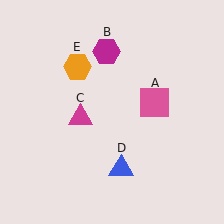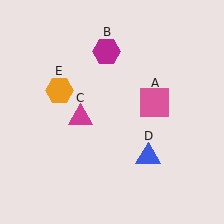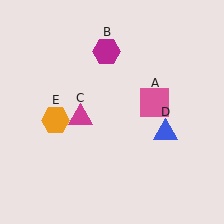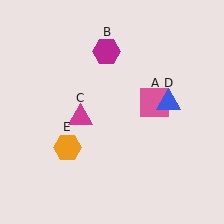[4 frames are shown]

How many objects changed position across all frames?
2 objects changed position: blue triangle (object D), orange hexagon (object E).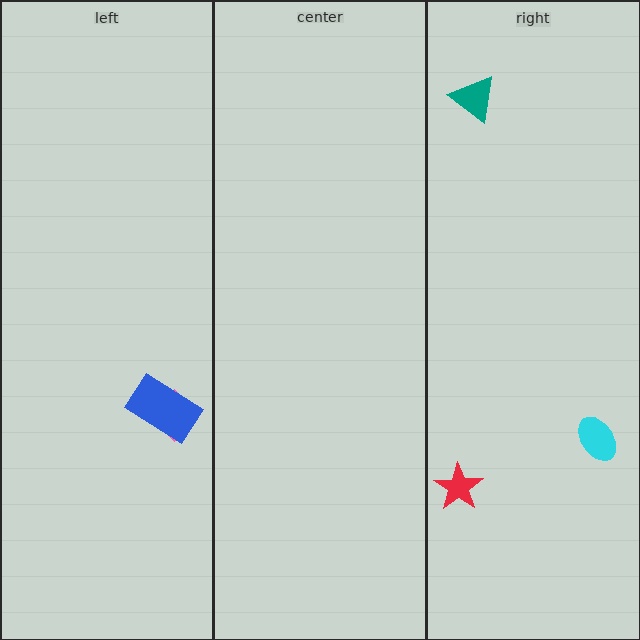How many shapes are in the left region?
2.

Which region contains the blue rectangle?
The left region.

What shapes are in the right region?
The red star, the cyan ellipse, the teal triangle.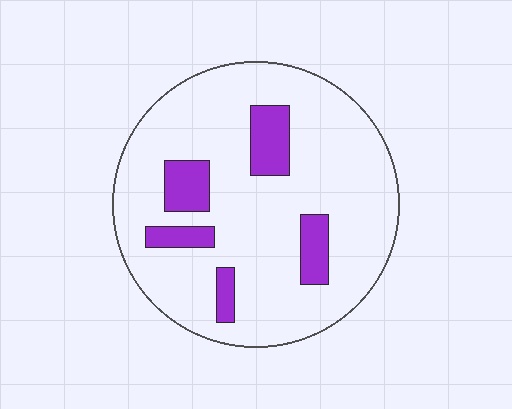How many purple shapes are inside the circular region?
5.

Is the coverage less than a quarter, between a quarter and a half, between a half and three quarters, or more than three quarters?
Less than a quarter.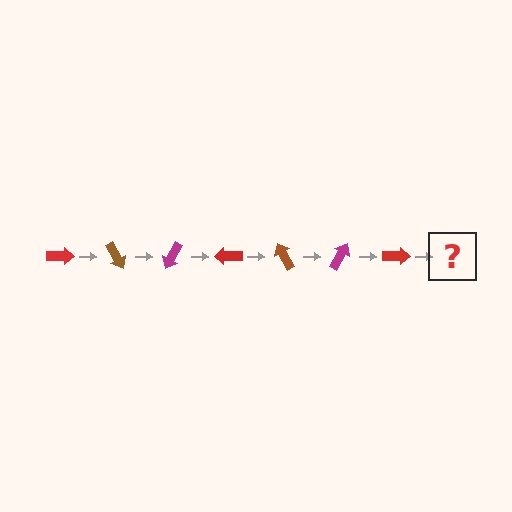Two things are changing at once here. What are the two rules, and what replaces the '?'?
The two rules are that it rotates 60 degrees each step and the color cycles through red, brown, and magenta. The '?' should be a brown arrow, rotated 420 degrees from the start.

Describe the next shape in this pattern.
It should be a brown arrow, rotated 420 degrees from the start.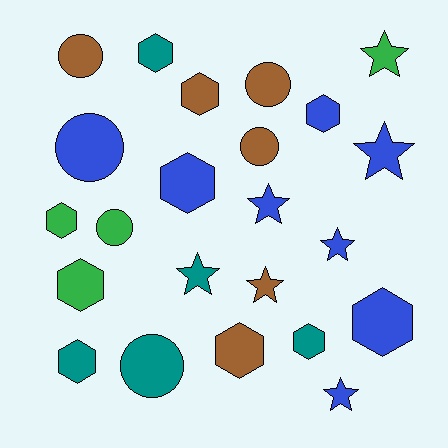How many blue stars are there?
There are 4 blue stars.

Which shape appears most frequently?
Hexagon, with 10 objects.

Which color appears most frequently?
Blue, with 8 objects.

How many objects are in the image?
There are 23 objects.